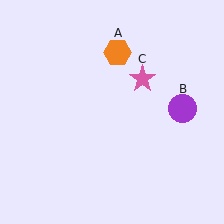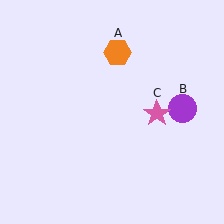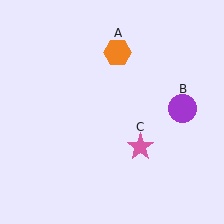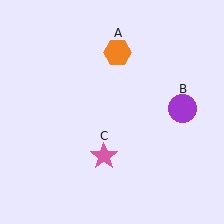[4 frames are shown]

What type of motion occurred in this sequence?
The pink star (object C) rotated clockwise around the center of the scene.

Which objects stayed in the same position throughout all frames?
Orange hexagon (object A) and purple circle (object B) remained stationary.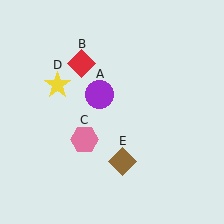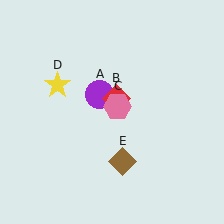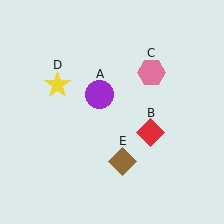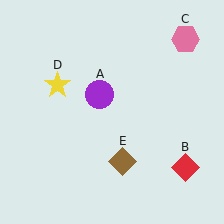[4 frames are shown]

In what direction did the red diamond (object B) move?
The red diamond (object B) moved down and to the right.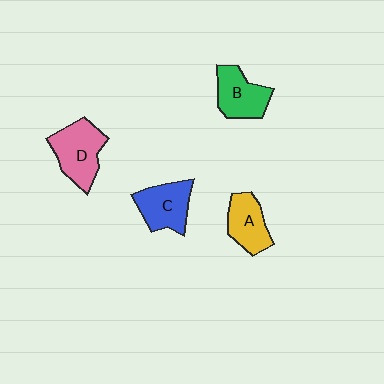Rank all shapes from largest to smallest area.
From largest to smallest: D (pink), C (blue), B (green), A (yellow).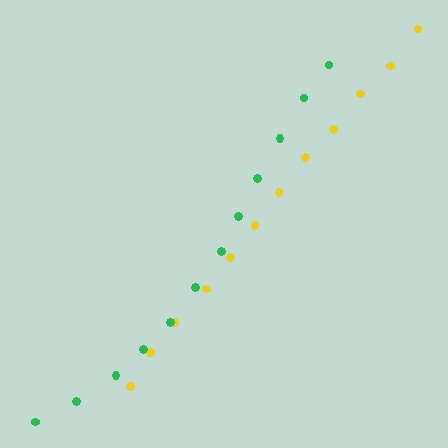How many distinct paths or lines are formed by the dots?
There are 2 distinct paths.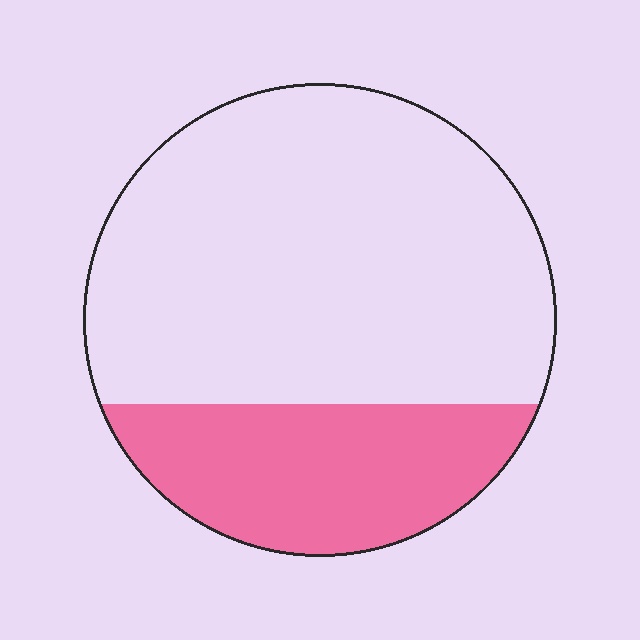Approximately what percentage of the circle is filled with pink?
Approximately 30%.